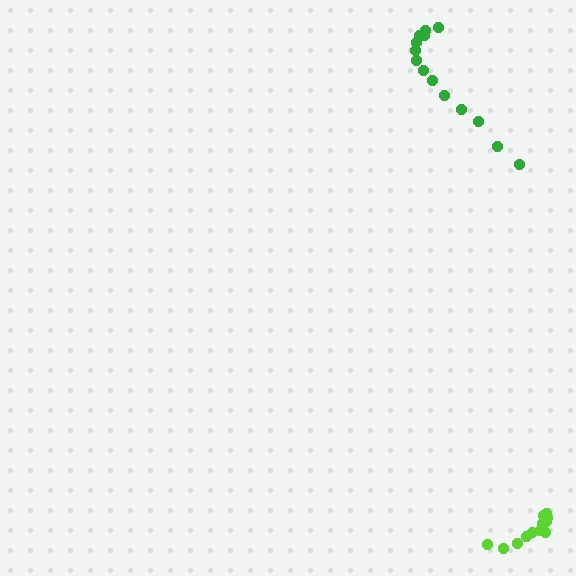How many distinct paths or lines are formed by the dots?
There are 2 distinct paths.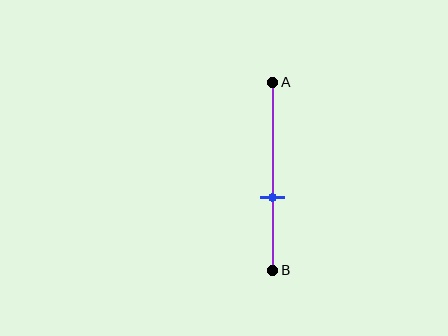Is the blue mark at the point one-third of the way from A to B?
No, the mark is at about 60% from A, not at the 33% one-third point.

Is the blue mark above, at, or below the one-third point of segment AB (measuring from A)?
The blue mark is below the one-third point of segment AB.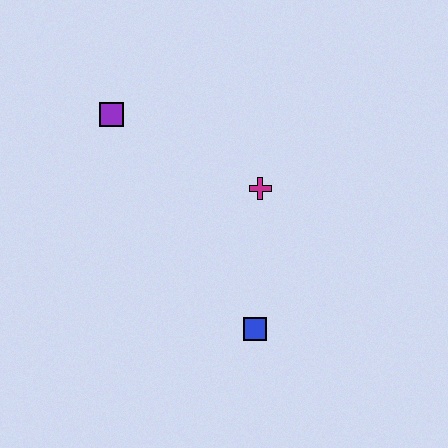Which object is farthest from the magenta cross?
The purple square is farthest from the magenta cross.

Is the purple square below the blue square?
No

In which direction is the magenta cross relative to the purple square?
The magenta cross is to the right of the purple square.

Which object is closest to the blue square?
The magenta cross is closest to the blue square.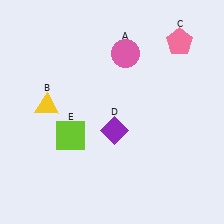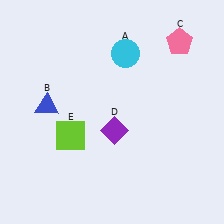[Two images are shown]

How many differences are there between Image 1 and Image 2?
There are 2 differences between the two images.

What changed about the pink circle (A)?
In Image 1, A is pink. In Image 2, it changed to cyan.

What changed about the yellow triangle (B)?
In Image 1, B is yellow. In Image 2, it changed to blue.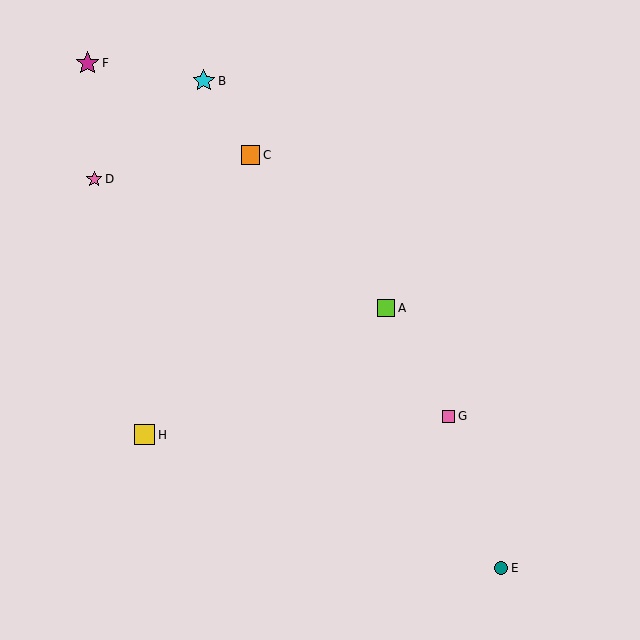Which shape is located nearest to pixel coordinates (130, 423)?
The yellow square (labeled H) at (144, 435) is nearest to that location.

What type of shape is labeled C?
Shape C is an orange square.